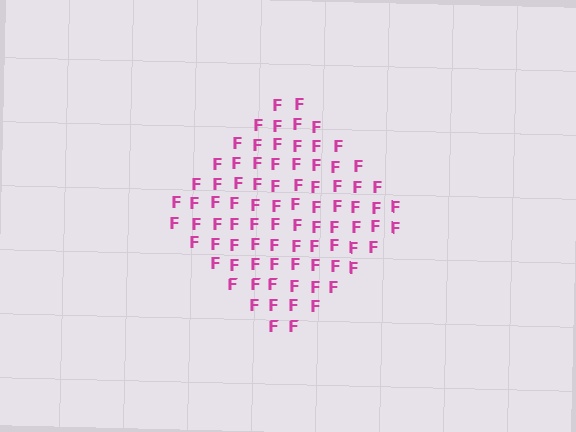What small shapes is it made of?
It is made of small letter F's.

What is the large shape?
The large shape is a diamond.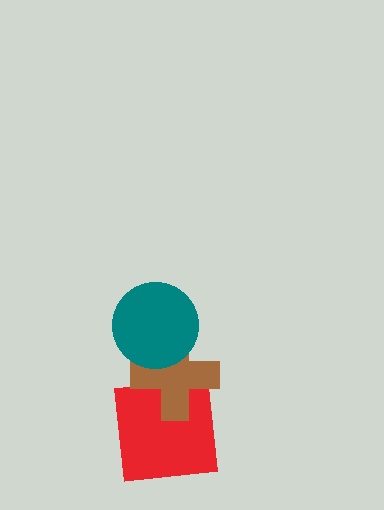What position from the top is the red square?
The red square is 3rd from the top.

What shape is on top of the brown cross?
The teal circle is on top of the brown cross.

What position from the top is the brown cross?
The brown cross is 2nd from the top.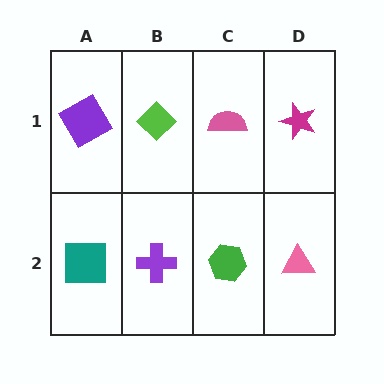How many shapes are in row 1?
4 shapes.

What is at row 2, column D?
A pink triangle.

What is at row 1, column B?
A lime diamond.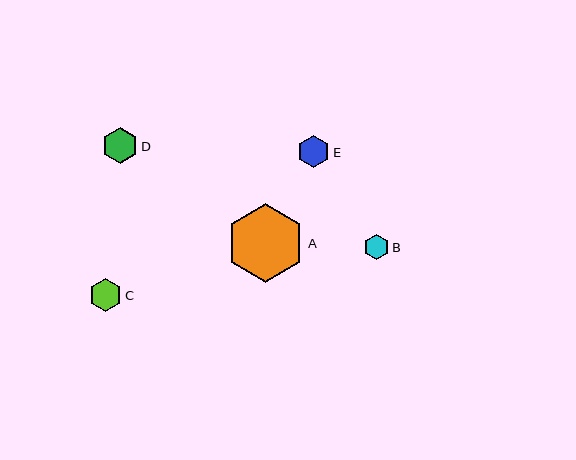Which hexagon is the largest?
Hexagon A is the largest with a size of approximately 78 pixels.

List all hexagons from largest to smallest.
From largest to smallest: A, D, C, E, B.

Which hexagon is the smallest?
Hexagon B is the smallest with a size of approximately 25 pixels.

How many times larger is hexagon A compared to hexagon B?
Hexagon A is approximately 3.1 times the size of hexagon B.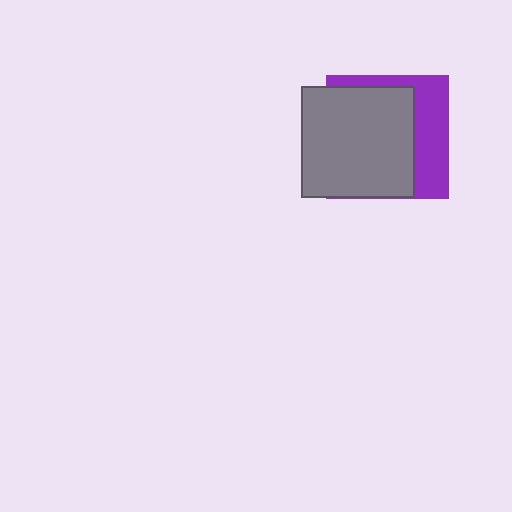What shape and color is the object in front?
The object in front is a gray rectangle.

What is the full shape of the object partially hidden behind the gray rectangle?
The partially hidden object is a purple square.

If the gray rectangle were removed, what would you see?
You would see the complete purple square.